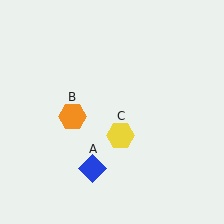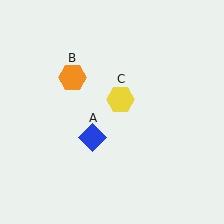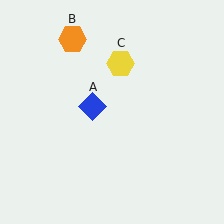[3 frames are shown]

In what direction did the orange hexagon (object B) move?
The orange hexagon (object B) moved up.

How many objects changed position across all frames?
3 objects changed position: blue diamond (object A), orange hexagon (object B), yellow hexagon (object C).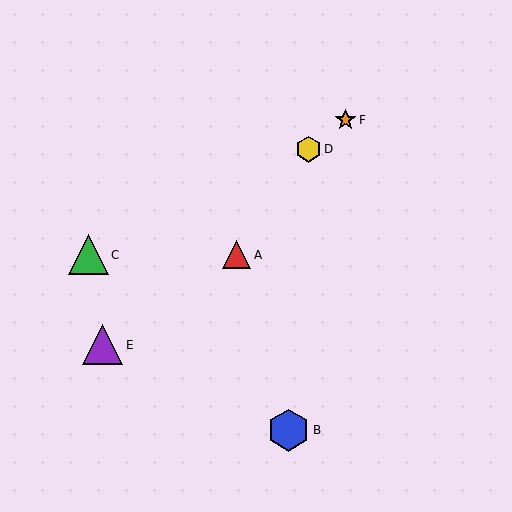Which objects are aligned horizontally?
Objects A, C are aligned horizontally.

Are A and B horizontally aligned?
No, A is at y≈255 and B is at y≈430.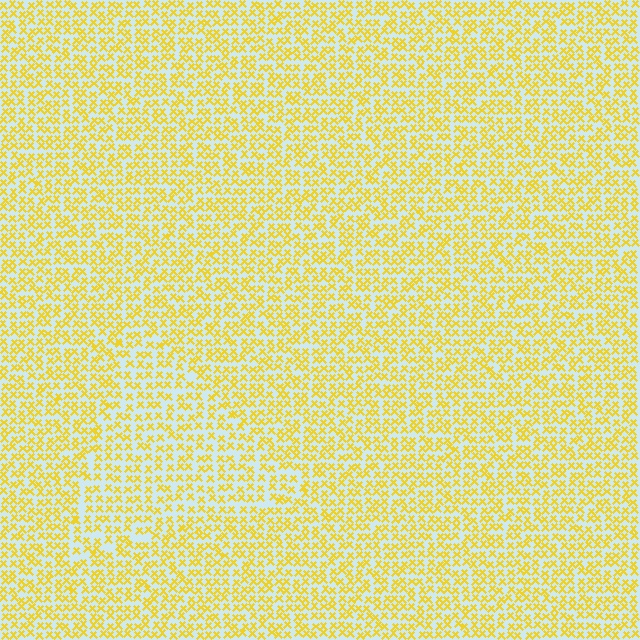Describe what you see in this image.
The image contains small yellow elements arranged at two different densities. A triangle-shaped region is visible where the elements are less densely packed than the surrounding area.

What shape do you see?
I see a triangle.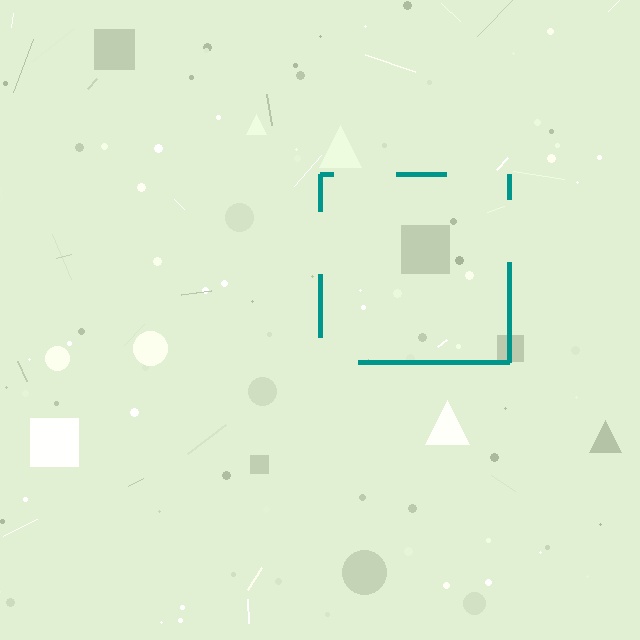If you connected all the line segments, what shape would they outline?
They would outline a square.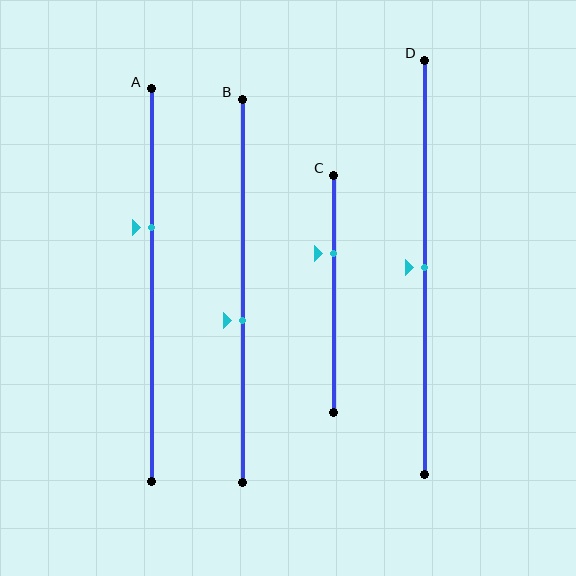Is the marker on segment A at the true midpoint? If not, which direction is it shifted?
No, the marker on segment A is shifted upward by about 15% of the segment length.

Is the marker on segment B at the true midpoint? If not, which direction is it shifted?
No, the marker on segment B is shifted downward by about 8% of the segment length.